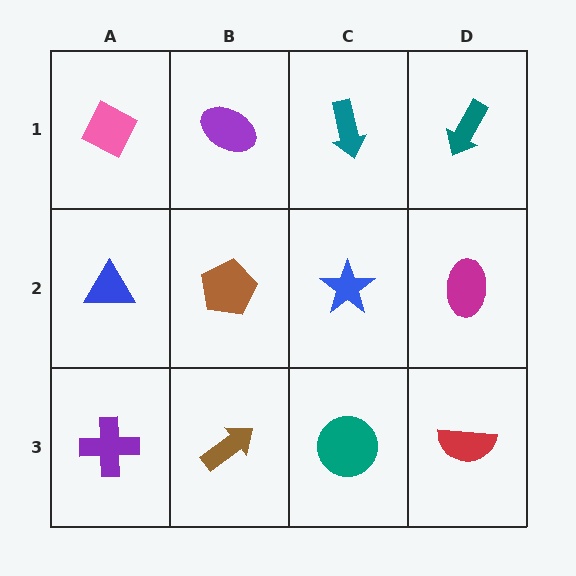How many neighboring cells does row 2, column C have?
4.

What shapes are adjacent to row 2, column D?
A teal arrow (row 1, column D), a red semicircle (row 3, column D), a blue star (row 2, column C).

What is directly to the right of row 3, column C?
A red semicircle.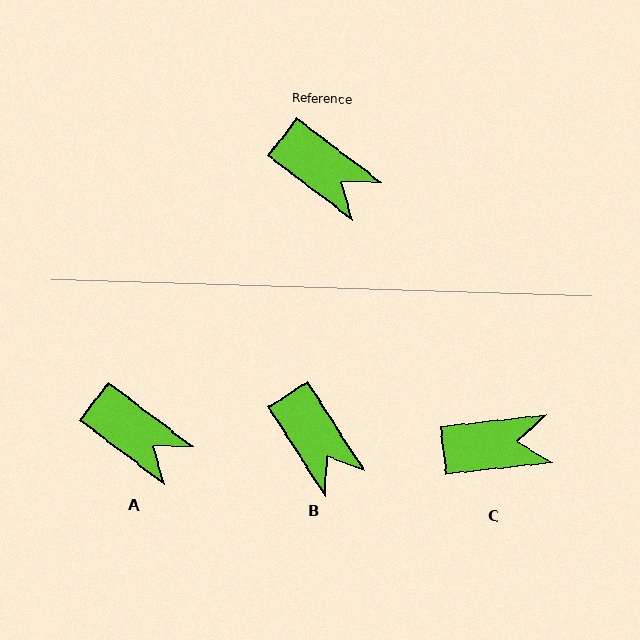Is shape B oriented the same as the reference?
No, it is off by about 21 degrees.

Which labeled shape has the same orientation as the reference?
A.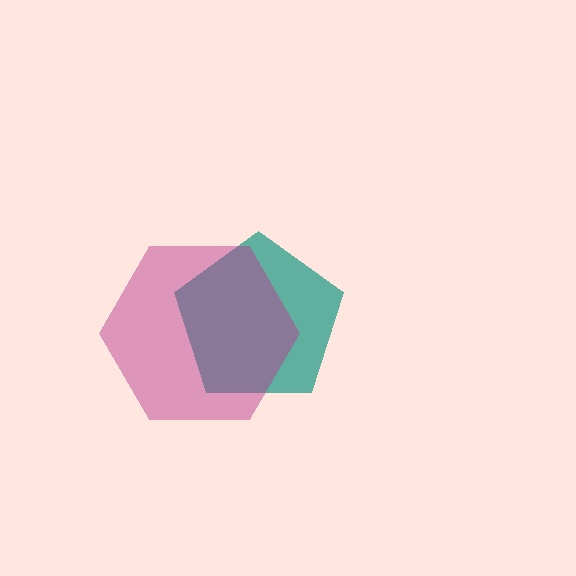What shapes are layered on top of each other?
The layered shapes are: a teal pentagon, a magenta hexagon.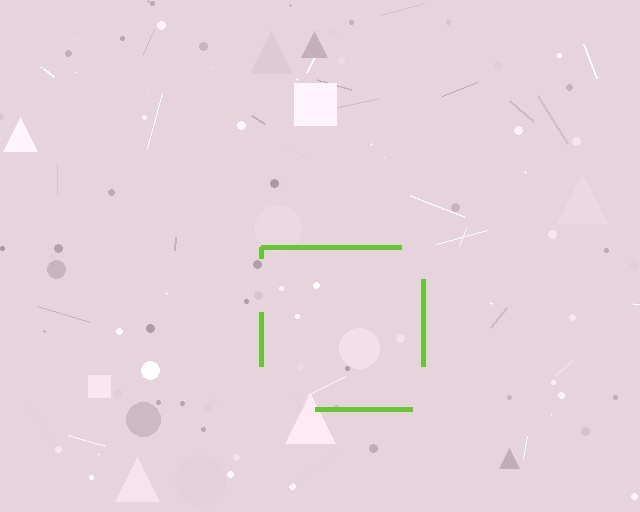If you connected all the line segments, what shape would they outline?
They would outline a square.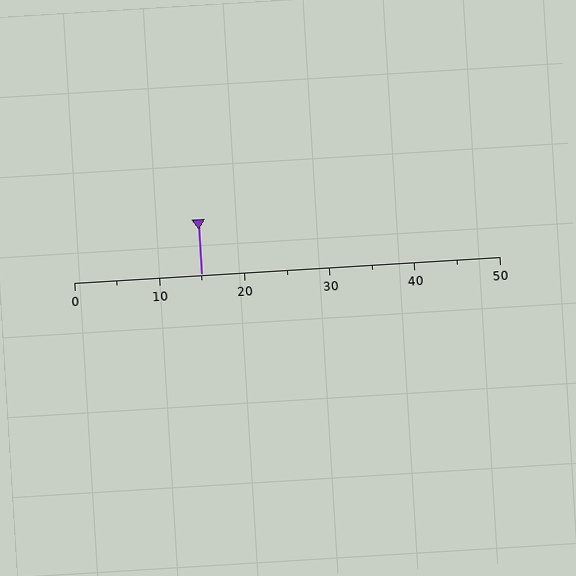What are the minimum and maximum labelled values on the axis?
The axis runs from 0 to 50.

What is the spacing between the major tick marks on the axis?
The major ticks are spaced 10 apart.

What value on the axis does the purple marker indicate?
The marker indicates approximately 15.